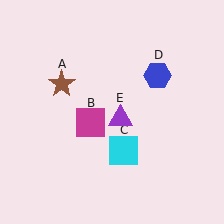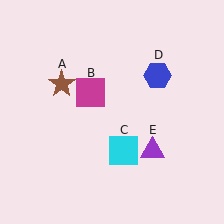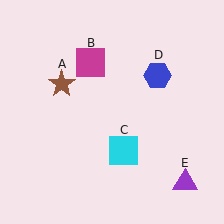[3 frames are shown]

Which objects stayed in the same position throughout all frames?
Brown star (object A) and cyan square (object C) and blue hexagon (object D) remained stationary.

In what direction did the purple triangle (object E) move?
The purple triangle (object E) moved down and to the right.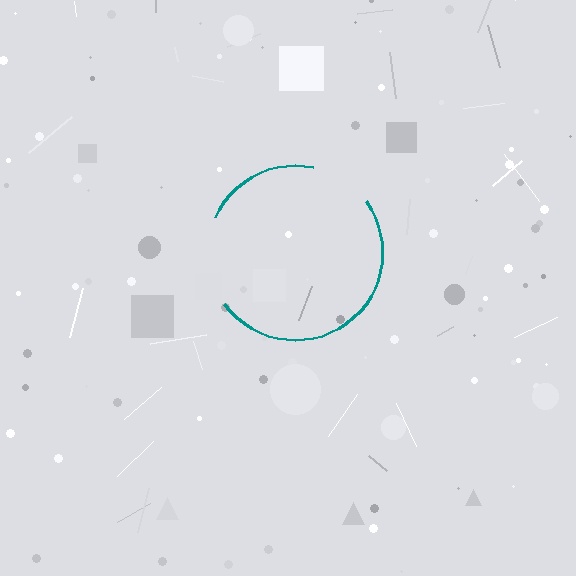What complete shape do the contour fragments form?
The contour fragments form a circle.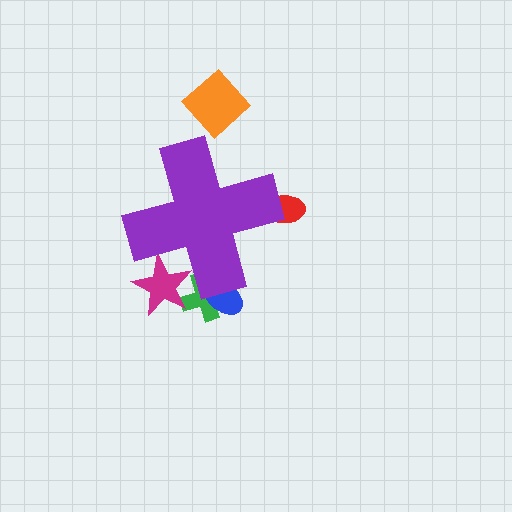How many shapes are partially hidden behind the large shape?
4 shapes are partially hidden.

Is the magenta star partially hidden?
Yes, the magenta star is partially hidden behind the purple cross.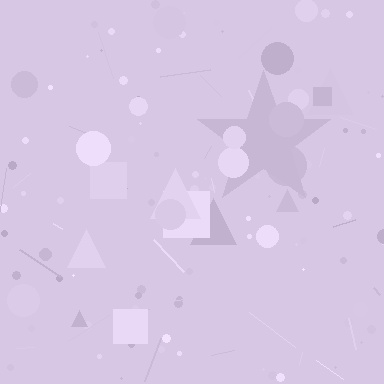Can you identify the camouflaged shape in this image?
The camouflaged shape is a star.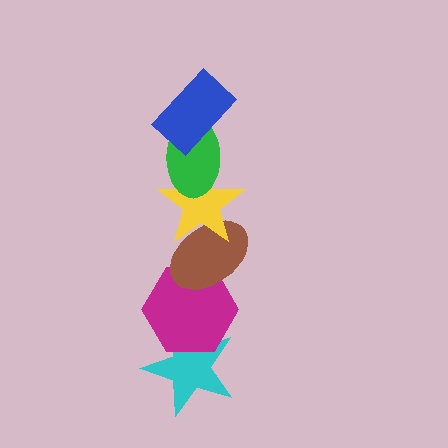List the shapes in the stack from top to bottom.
From top to bottom: the blue rectangle, the green ellipse, the yellow star, the brown ellipse, the magenta hexagon, the cyan star.